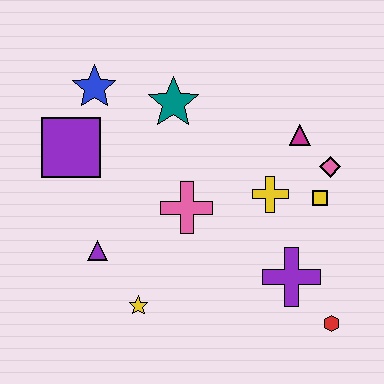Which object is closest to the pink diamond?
The yellow square is closest to the pink diamond.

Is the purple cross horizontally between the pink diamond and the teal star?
Yes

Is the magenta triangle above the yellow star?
Yes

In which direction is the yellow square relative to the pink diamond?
The yellow square is below the pink diamond.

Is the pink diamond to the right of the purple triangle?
Yes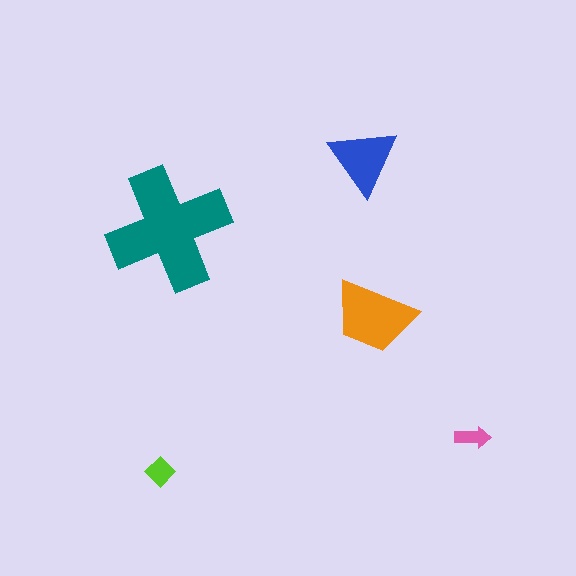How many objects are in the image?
There are 5 objects in the image.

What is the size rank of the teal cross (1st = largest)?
1st.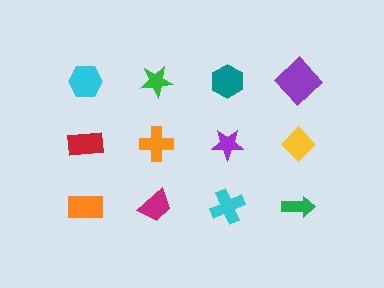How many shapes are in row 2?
4 shapes.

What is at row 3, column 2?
A magenta trapezoid.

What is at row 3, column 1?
An orange rectangle.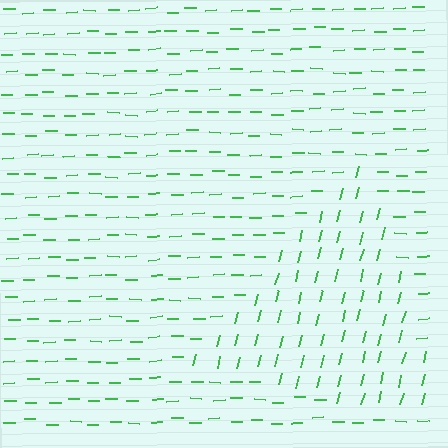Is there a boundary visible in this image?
Yes, there is a texture boundary formed by a change in line orientation.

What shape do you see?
I see a triangle.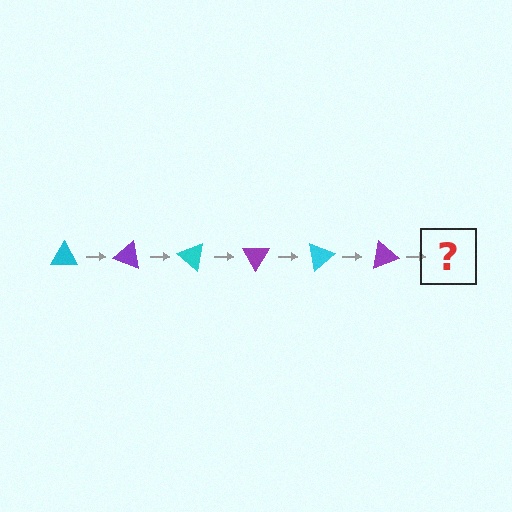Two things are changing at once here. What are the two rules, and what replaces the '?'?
The two rules are that it rotates 20 degrees each step and the color cycles through cyan and purple. The '?' should be a cyan triangle, rotated 120 degrees from the start.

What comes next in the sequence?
The next element should be a cyan triangle, rotated 120 degrees from the start.